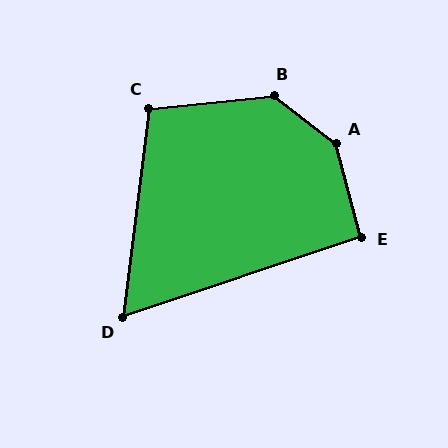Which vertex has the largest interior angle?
A, at approximately 143 degrees.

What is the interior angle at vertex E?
Approximately 94 degrees (approximately right).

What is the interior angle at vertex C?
Approximately 103 degrees (obtuse).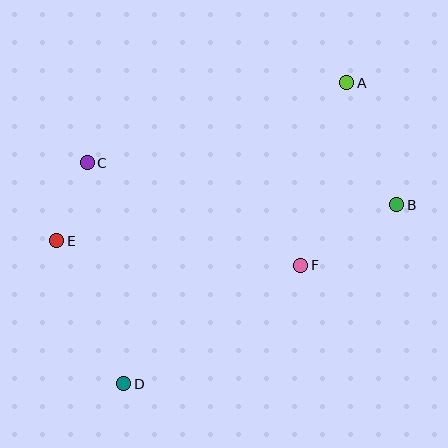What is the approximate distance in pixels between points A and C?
The distance between A and C is approximately 272 pixels.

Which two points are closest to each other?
Points C and E are closest to each other.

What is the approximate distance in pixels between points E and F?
The distance between E and F is approximately 245 pixels.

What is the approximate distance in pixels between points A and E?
The distance between A and E is approximately 330 pixels.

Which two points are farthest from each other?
Points A and D are farthest from each other.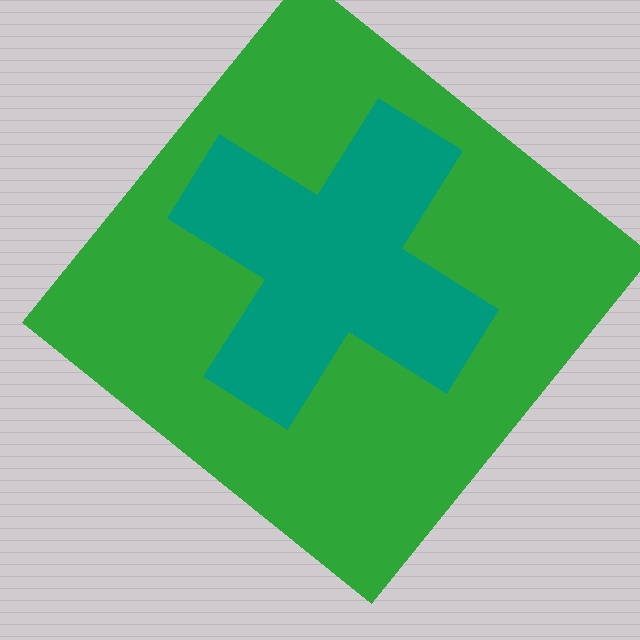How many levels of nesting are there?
2.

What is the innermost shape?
The teal cross.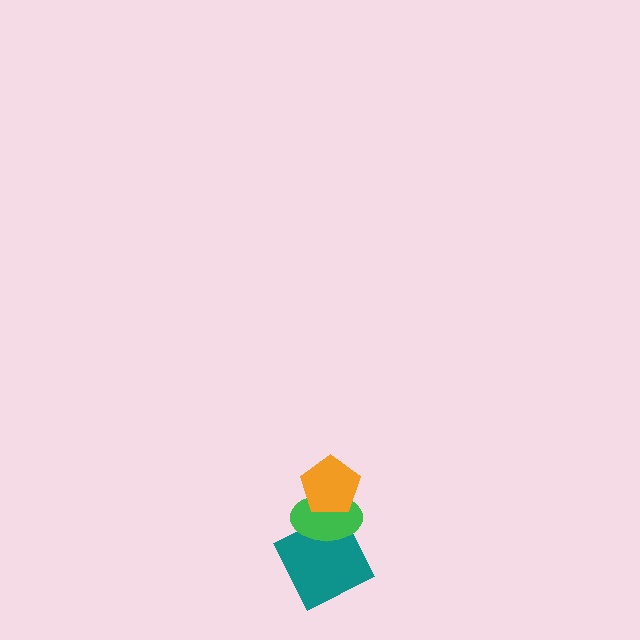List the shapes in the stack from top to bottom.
From top to bottom: the orange pentagon, the green ellipse, the teal square.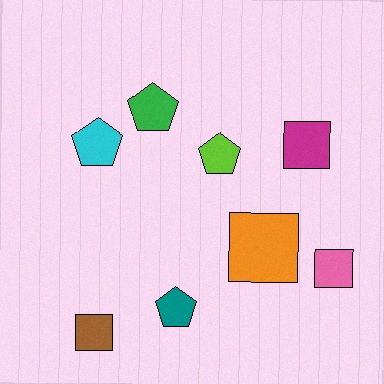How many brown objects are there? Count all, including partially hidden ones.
There is 1 brown object.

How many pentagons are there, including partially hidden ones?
There are 4 pentagons.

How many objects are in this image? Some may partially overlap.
There are 8 objects.